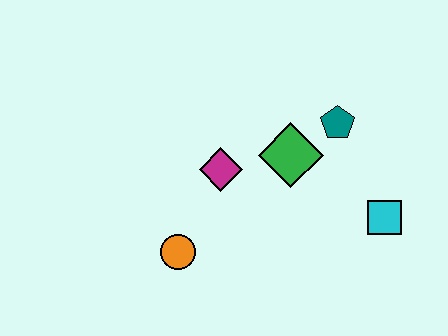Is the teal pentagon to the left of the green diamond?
No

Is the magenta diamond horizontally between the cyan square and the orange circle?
Yes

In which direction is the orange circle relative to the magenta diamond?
The orange circle is below the magenta diamond.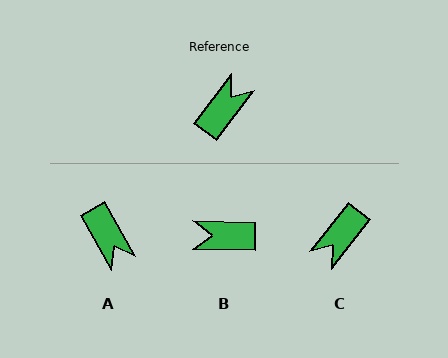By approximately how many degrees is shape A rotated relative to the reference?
Approximately 113 degrees clockwise.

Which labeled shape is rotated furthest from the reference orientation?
C, about 179 degrees away.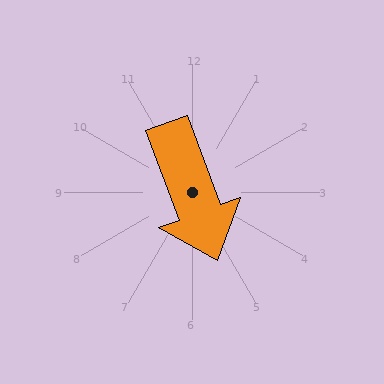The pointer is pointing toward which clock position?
Roughly 5 o'clock.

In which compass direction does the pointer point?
South.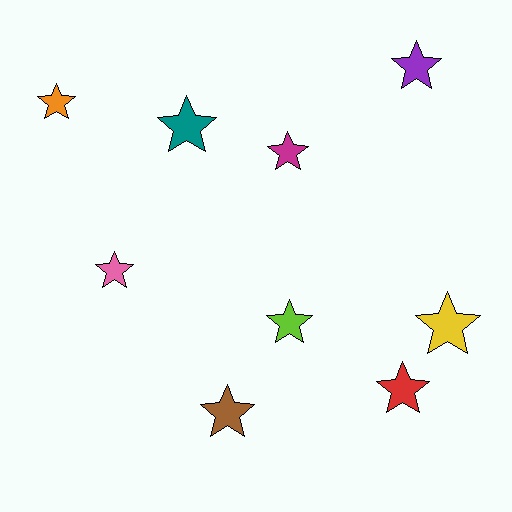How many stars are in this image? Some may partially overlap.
There are 9 stars.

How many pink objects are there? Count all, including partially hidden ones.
There is 1 pink object.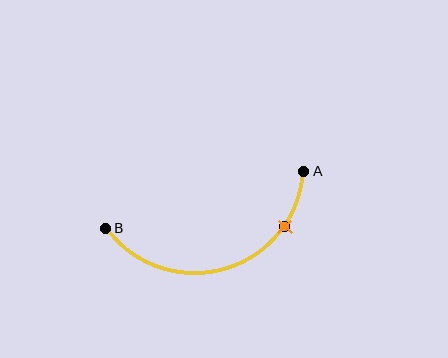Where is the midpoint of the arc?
The arc midpoint is the point on the curve farthest from the straight line joining A and B. It sits below that line.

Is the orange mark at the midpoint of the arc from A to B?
No. The orange mark lies on the arc but is closer to endpoint A. The arc midpoint would be at the point on the curve equidistant along the arc from both A and B.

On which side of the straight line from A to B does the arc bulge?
The arc bulges below the straight line connecting A and B.